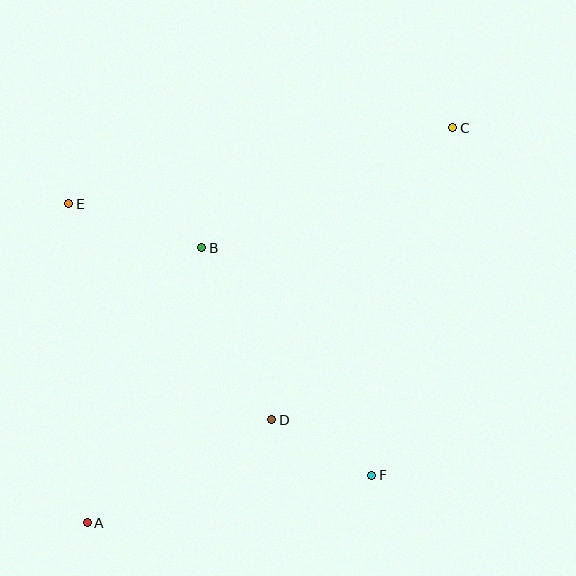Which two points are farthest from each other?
Points A and C are farthest from each other.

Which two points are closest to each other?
Points D and F are closest to each other.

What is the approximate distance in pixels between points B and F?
The distance between B and F is approximately 284 pixels.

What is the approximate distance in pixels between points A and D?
The distance between A and D is approximately 211 pixels.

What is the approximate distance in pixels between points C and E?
The distance between C and E is approximately 391 pixels.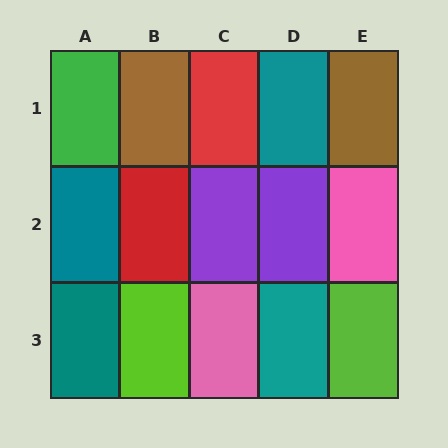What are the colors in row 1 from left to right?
Green, brown, red, teal, brown.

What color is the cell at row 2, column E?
Pink.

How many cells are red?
2 cells are red.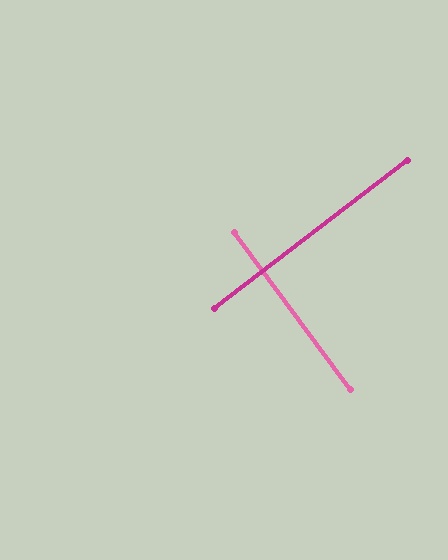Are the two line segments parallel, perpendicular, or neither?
Perpendicular — they meet at approximately 89°.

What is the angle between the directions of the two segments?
Approximately 89 degrees.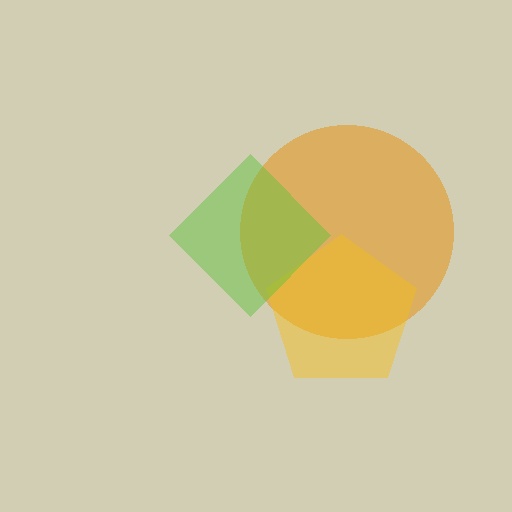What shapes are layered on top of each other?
The layered shapes are: an orange circle, a yellow pentagon, a lime diamond.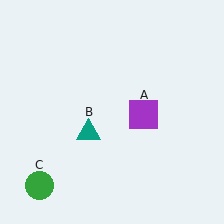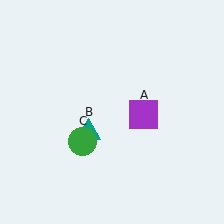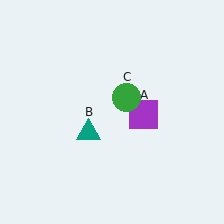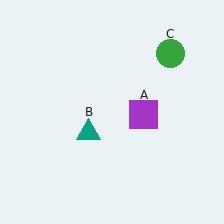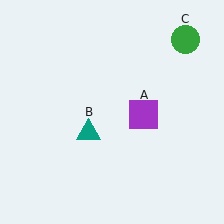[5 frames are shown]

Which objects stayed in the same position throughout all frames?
Purple square (object A) and teal triangle (object B) remained stationary.